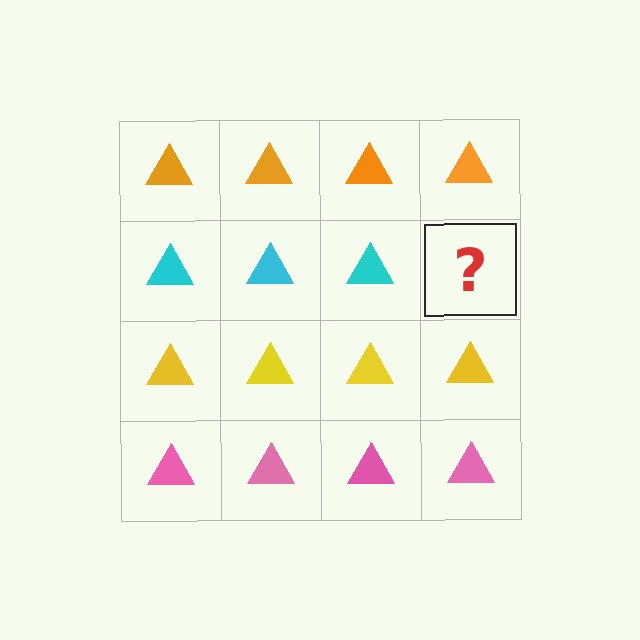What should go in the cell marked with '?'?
The missing cell should contain a cyan triangle.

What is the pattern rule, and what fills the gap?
The rule is that each row has a consistent color. The gap should be filled with a cyan triangle.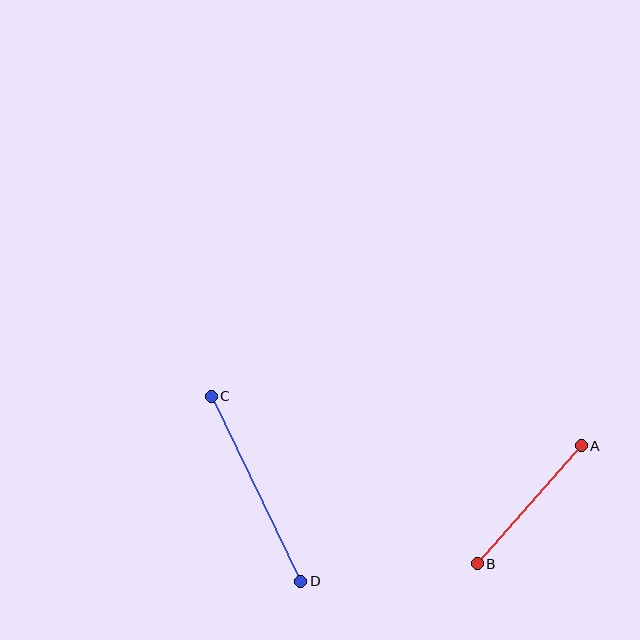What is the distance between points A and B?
The distance is approximately 158 pixels.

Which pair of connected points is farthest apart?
Points C and D are farthest apart.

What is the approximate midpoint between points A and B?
The midpoint is at approximately (529, 505) pixels.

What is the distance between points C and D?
The distance is approximately 205 pixels.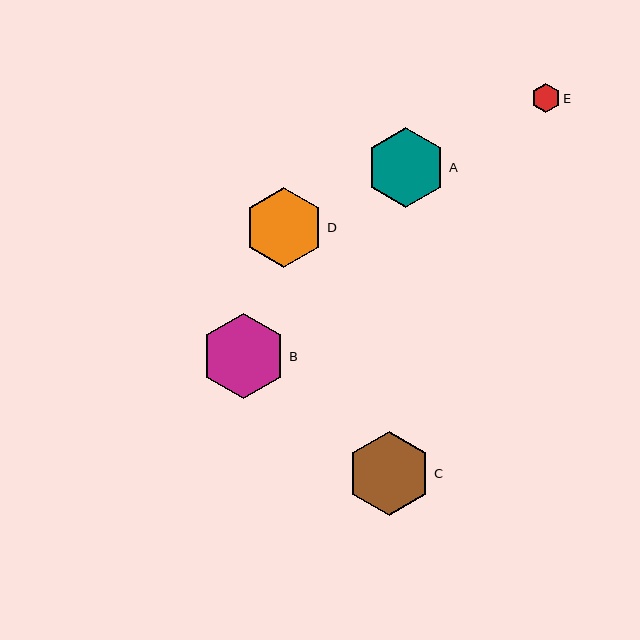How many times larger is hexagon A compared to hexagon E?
Hexagon A is approximately 2.7 times the size of hexagon E.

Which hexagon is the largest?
Hexagon B is the largest with a size of approximately 85 pixels.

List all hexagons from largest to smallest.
From largest to smallest: B, C, D, A, E.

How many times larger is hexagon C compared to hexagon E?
Hexagon C is approximately 2.9 times the size of hexagon E.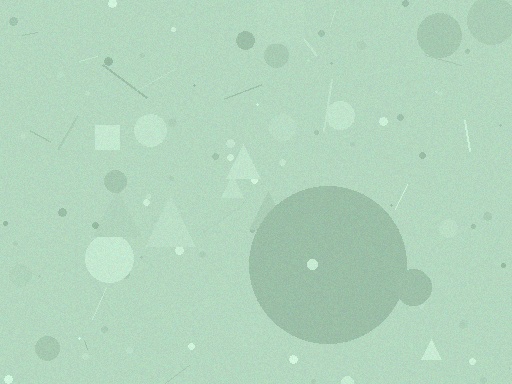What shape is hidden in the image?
A circle is hidden in the image.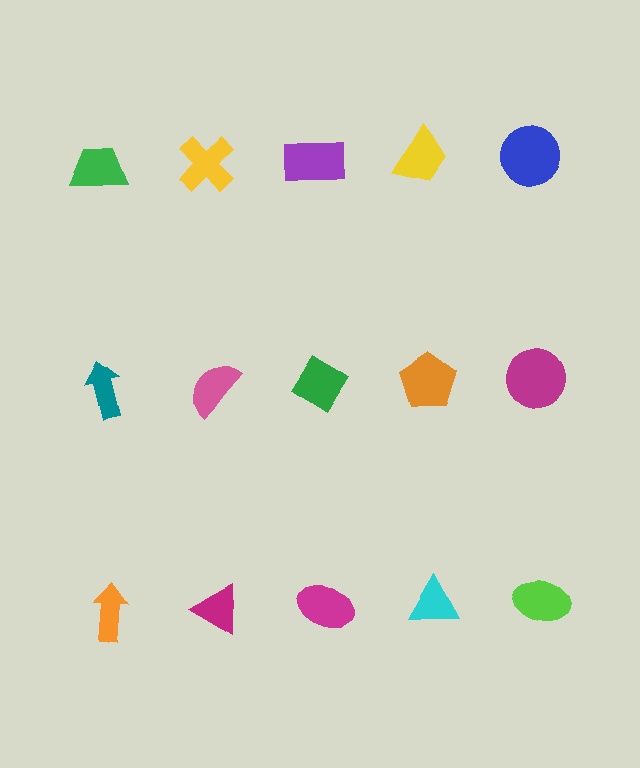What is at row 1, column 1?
A green trapezoid.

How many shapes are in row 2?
5 shapes.